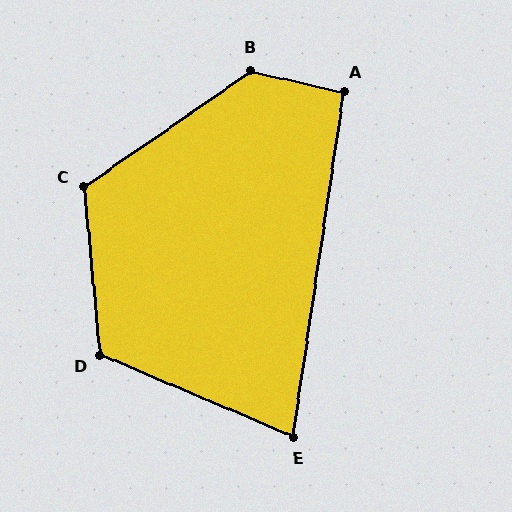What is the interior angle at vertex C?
Approximately 120 degrees (obtuse).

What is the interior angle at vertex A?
Approximately 95 degrees (obtuse).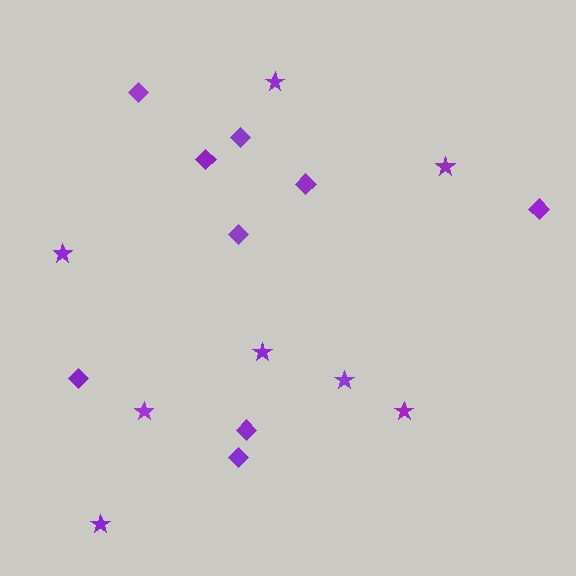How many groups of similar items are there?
There are 2 groups: one group of stars (8) and one group of diamonds (9).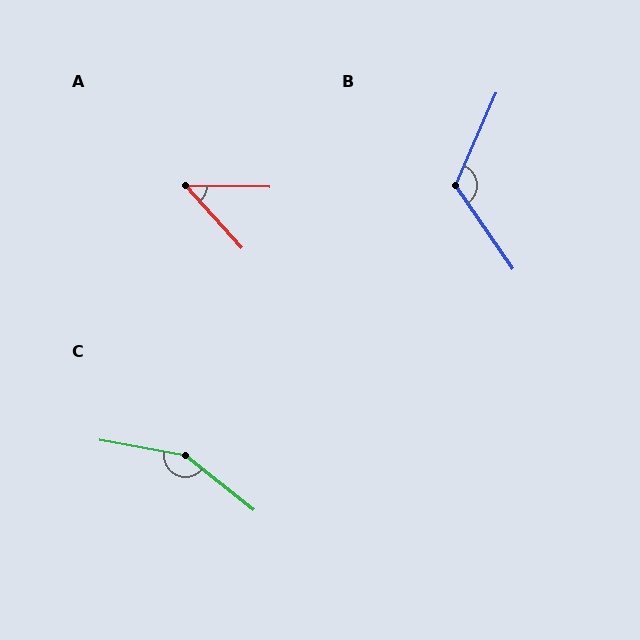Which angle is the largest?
C, at approximately 152 degrees.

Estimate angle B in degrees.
Approximately 122 degrees.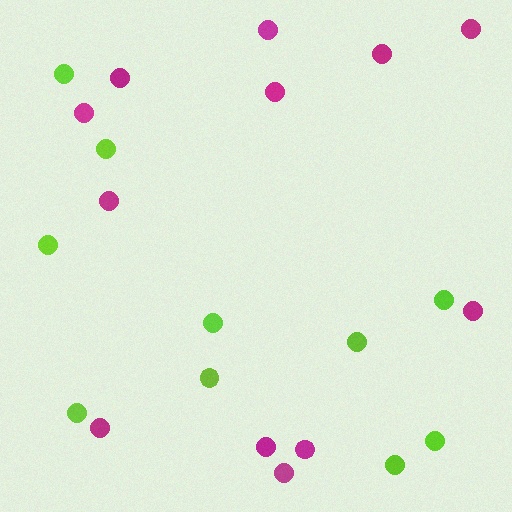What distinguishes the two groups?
There are 2 groups: one group of lime circles (10) and one group of magenta circles (12).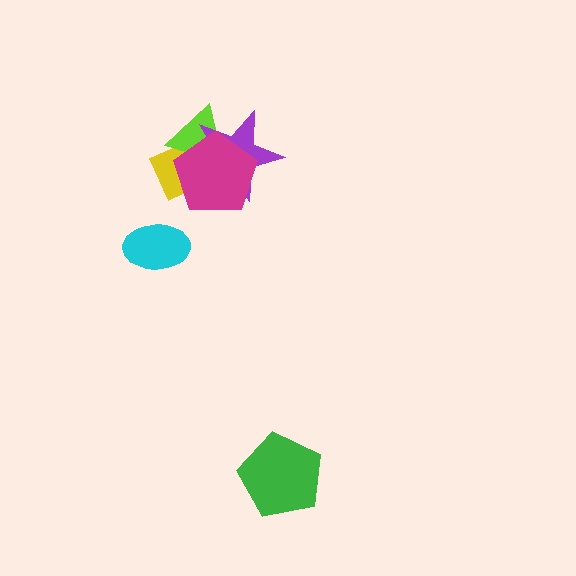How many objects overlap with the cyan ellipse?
0 objects overlap with the cyan ellipse.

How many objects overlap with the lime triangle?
3 objects overlap with the lime triangle.